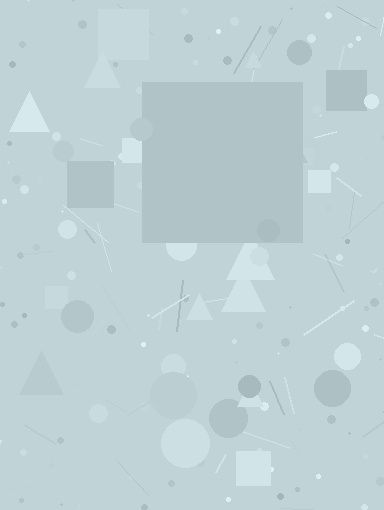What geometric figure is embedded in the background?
A square is embedded in the background.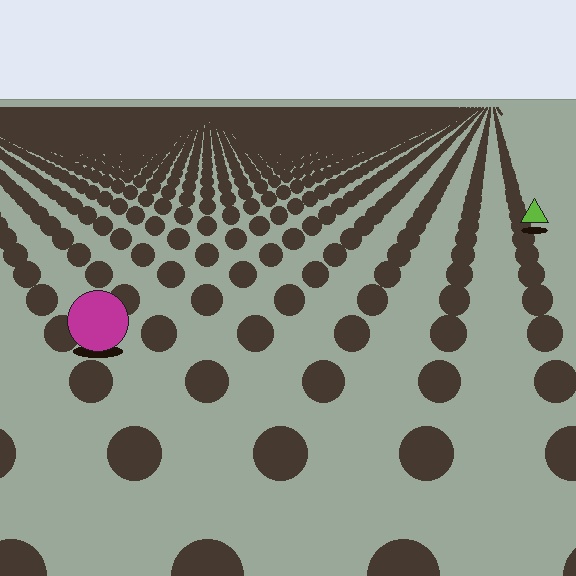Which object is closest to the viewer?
The magenta circle is closest. The texture marks near it are larger and more spread out.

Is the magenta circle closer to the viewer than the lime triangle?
Yes. The magenta circle is closer — you can tell from the texture gradient: the ground texture is coarser near it.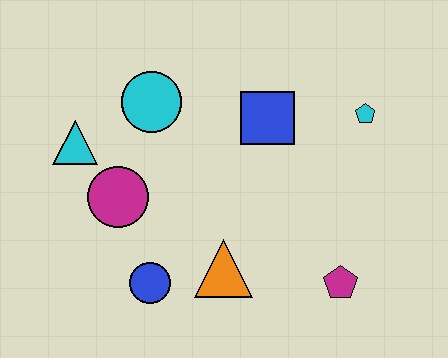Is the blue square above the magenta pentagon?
Yes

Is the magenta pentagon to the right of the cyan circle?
Yes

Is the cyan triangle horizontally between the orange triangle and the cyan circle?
No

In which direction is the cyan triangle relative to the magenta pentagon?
The cyan triangle is to the left of the magenta pentagon.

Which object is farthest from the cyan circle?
The magenta pentagon is farthest from the cyan circle.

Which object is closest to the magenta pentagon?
The orange triangle is closest to the magenta pentagon.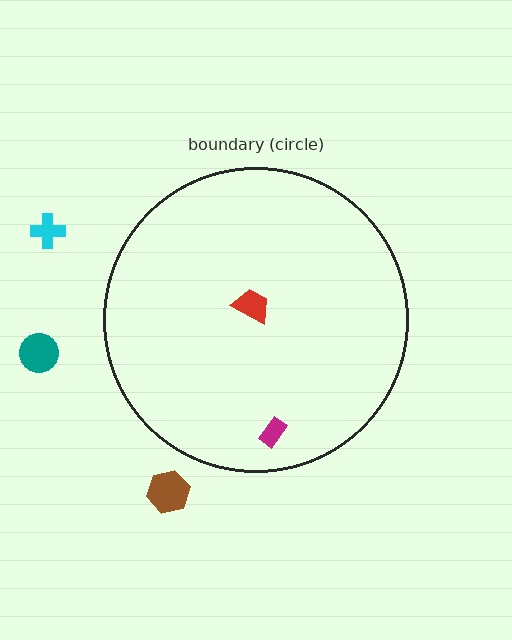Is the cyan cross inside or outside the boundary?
Outside.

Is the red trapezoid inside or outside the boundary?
Inside.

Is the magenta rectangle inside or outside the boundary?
Inside.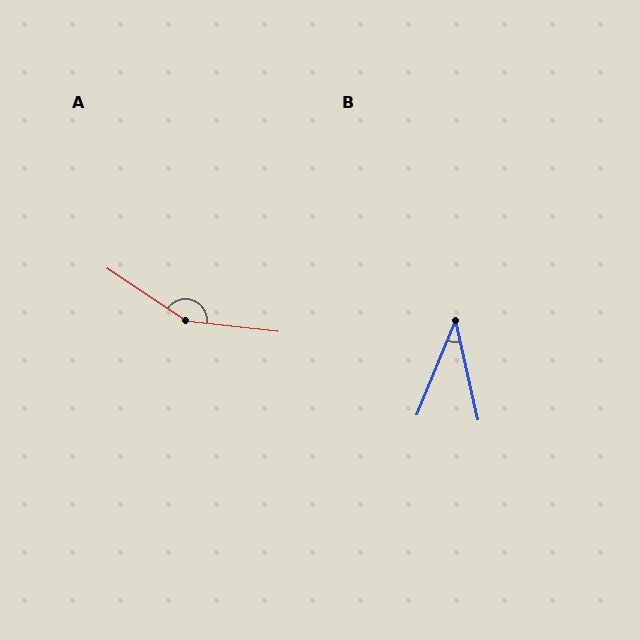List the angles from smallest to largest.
B (35°), A (153°).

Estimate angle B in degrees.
Approximately 35 degrees.